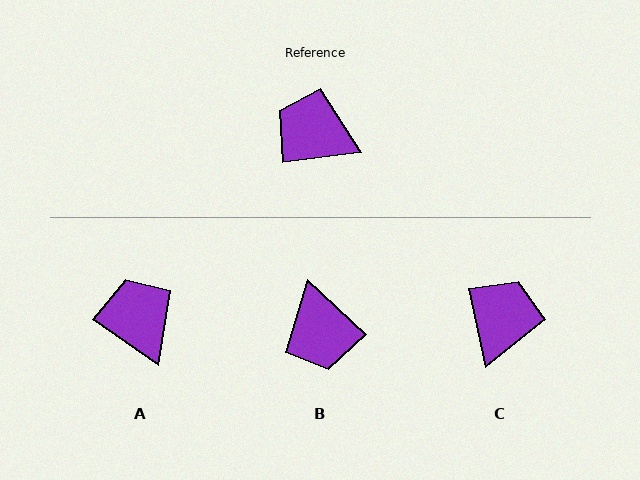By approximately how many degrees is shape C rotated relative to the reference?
Approximately 85 degrees clockwise.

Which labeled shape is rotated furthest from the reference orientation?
B, about 130 degrees away.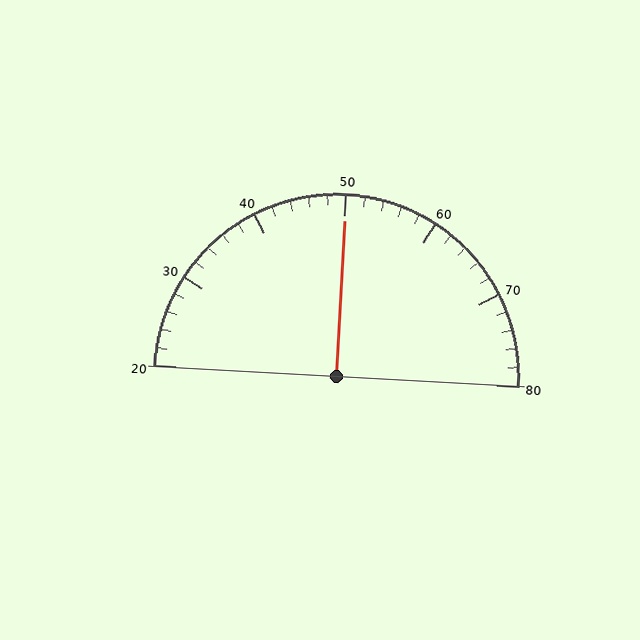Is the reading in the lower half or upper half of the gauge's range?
The reading is in the upper half of the range (20 to 80).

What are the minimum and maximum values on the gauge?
The gauge ranges from 20 to 80.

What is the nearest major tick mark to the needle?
The nearest major tick mark is 50.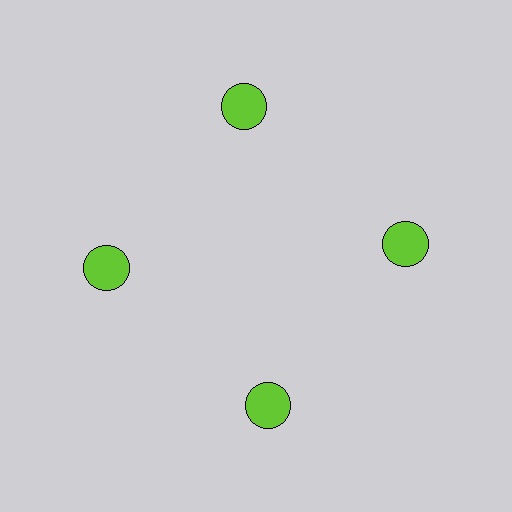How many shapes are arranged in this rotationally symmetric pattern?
There are 4 shapes, arranged in 4 groups of 1.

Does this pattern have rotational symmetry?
Yes, this pattern has 4-fold rotational symmetry. It looks the same after rotating 90 degrees around the center.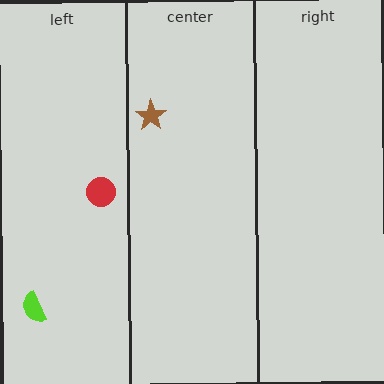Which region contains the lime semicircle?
The left region.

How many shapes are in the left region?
2.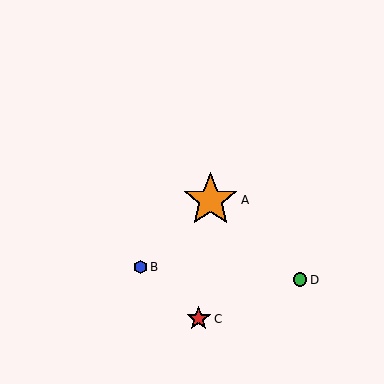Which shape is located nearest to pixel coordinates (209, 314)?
The red star (labeled C) at (199, 319) is nearest to that location.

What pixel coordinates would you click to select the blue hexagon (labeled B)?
Click at (141, 267) to select the blue hexagon B.